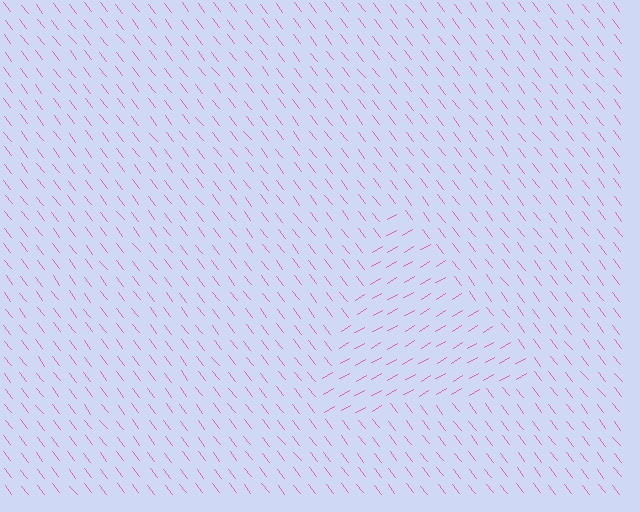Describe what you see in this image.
The image is filled with small pink line segments. A triangle region in the image has lines oriented differently from the surrounding lines, creating a visible texture boundary.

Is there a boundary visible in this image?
Yes, there is a texture boundary formed by a change in line orientation.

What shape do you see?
I see a triangle.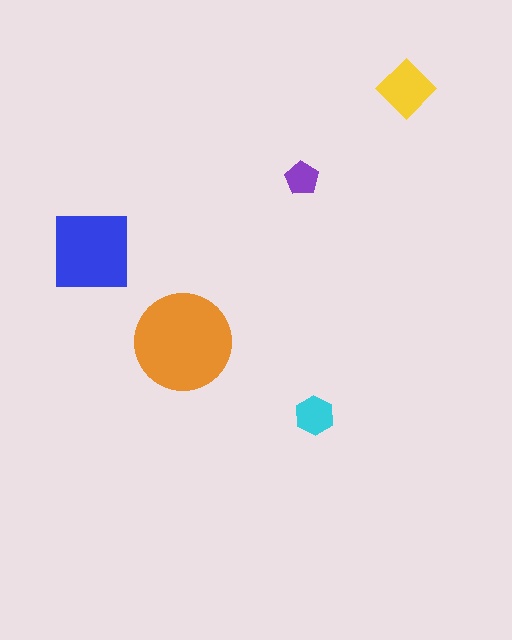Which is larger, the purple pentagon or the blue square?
The blue square.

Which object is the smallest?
The purple pentagon.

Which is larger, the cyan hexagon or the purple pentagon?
The cyan hexagon.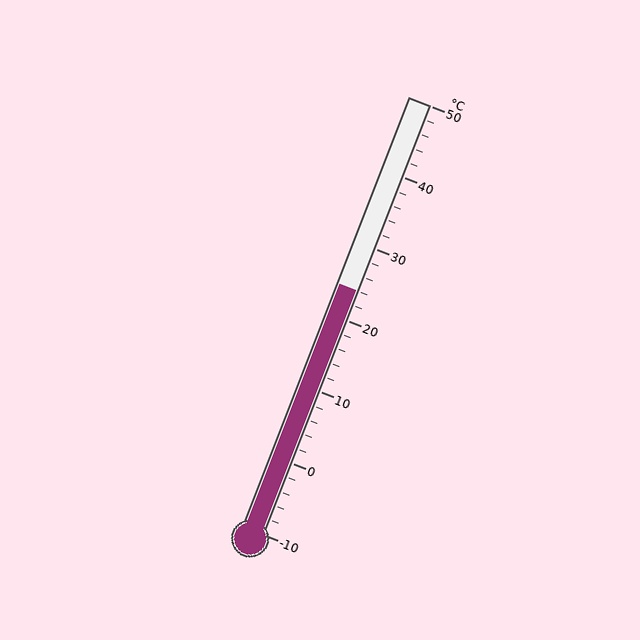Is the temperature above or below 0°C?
The temperature is above 0°C.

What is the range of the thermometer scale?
The thermometer scale ranges from -10°C to 50°C.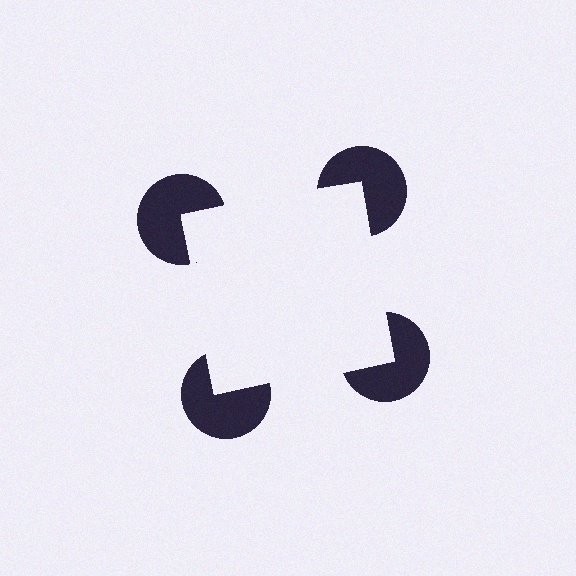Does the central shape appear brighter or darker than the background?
It typically appears slightly brighter than the background, even though no actual brightness change is drawn.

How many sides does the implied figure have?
4 sides.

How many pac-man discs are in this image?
There are 4 — one at each vertex of the illusory square.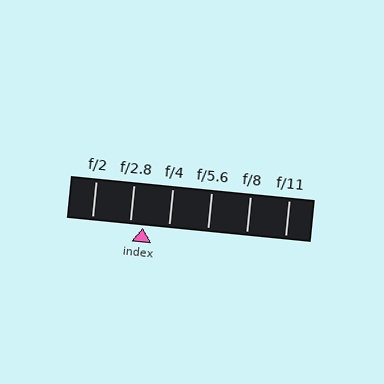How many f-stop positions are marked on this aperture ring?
There are 6 f-stop positions marked.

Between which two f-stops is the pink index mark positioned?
The index mark is between f/2.8 and f/4.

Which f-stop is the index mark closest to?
The index mark is closest to f/2.8.